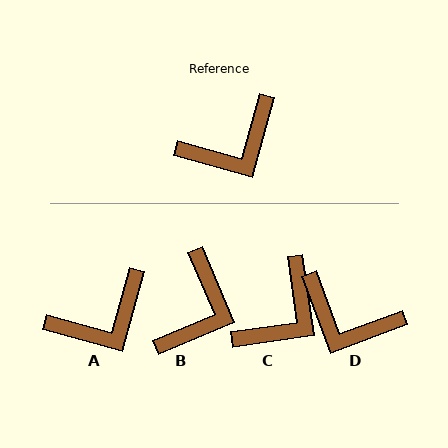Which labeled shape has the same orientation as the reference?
A.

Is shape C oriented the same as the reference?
No, it is off by about 23 degrees.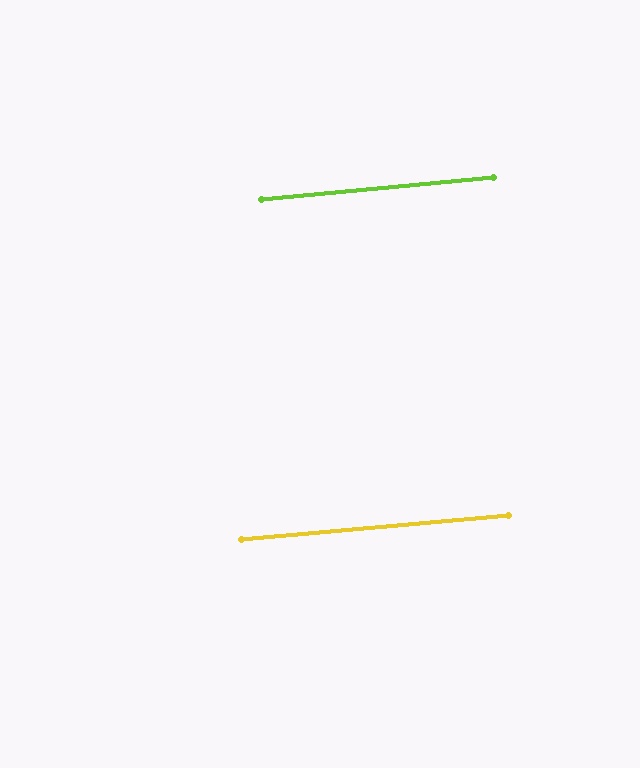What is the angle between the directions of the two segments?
Approximately 0 degrees.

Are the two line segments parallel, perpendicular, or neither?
Parallel — their directions differ by only 0.3°.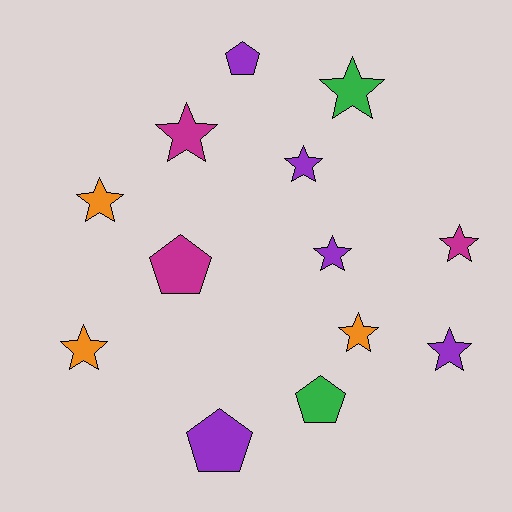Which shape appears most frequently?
Star, with 9 objects.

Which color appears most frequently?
Purple, with 5 objects.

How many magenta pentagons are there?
There is 1 magenta pentagon.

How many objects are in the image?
There are 13 objects.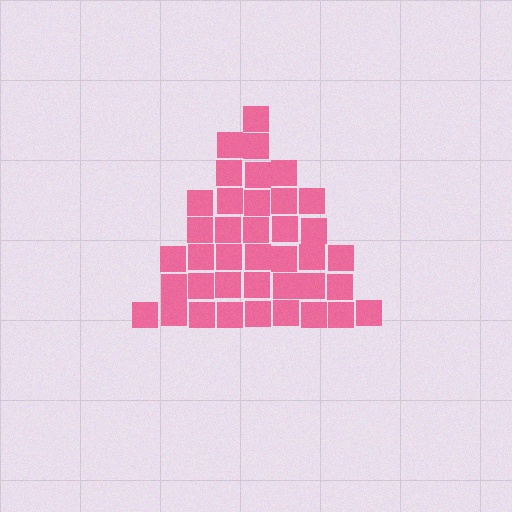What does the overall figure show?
The overall figure shows a triangle.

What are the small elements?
The small elements are squares.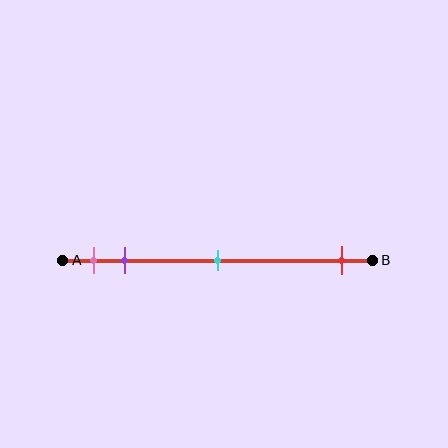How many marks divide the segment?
There are 4 marks dividing the segment.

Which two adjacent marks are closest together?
The pink and purple marks are the closest adjacent pair.